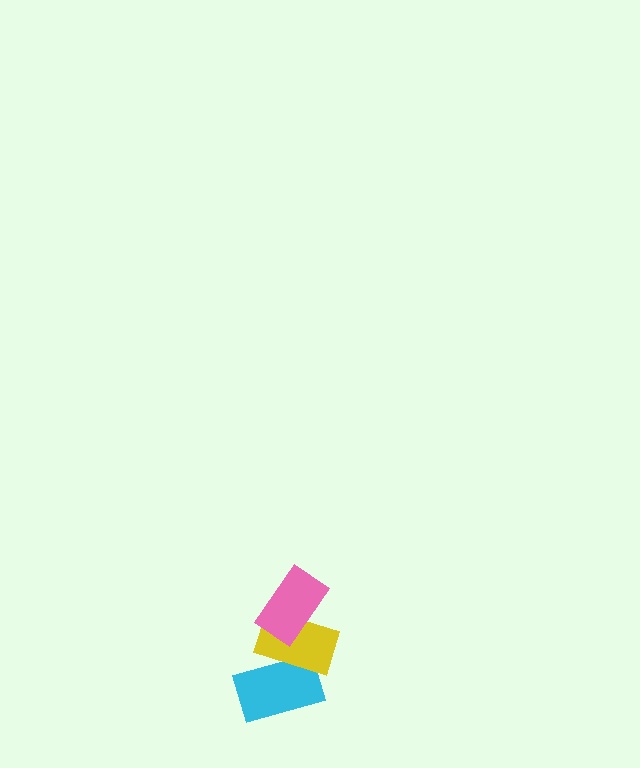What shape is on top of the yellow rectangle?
The pink rectangle is on top of the yellow rectangle.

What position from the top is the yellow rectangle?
The yellow rectangle is 2nd from the top.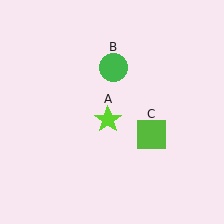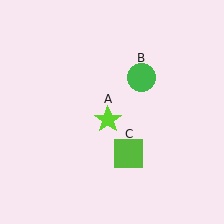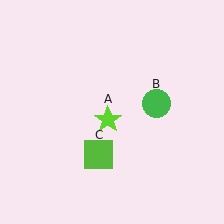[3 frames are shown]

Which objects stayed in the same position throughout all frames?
Lime star (object A) remained stationary.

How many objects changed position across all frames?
2 objects changed position: green circle (object B), lime square (object C).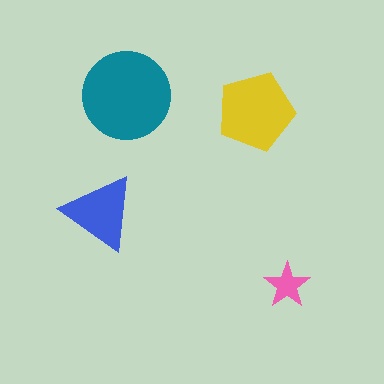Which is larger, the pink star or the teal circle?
The teal circle.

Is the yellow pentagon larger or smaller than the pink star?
Larger.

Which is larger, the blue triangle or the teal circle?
The teal circle.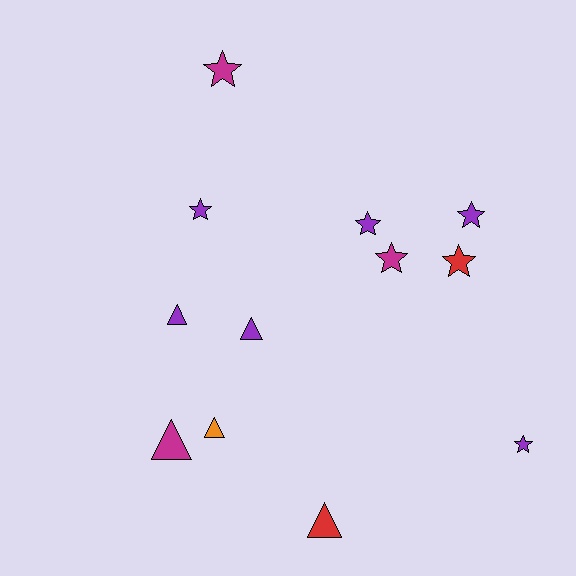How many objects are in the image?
There are 12 objects.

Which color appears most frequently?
Purple, with 6 objects.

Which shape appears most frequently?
Star, with 7 objects.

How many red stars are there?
There is 1 red star.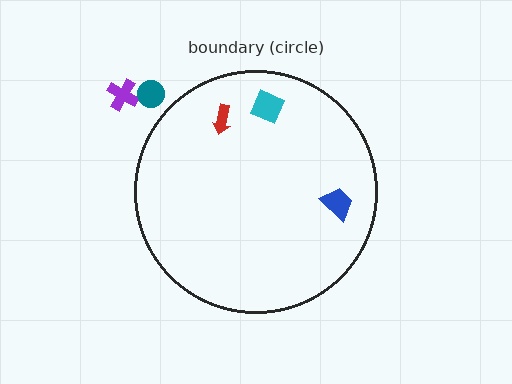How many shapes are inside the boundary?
3 inside, 2 outside.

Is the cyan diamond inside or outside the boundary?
Inside.